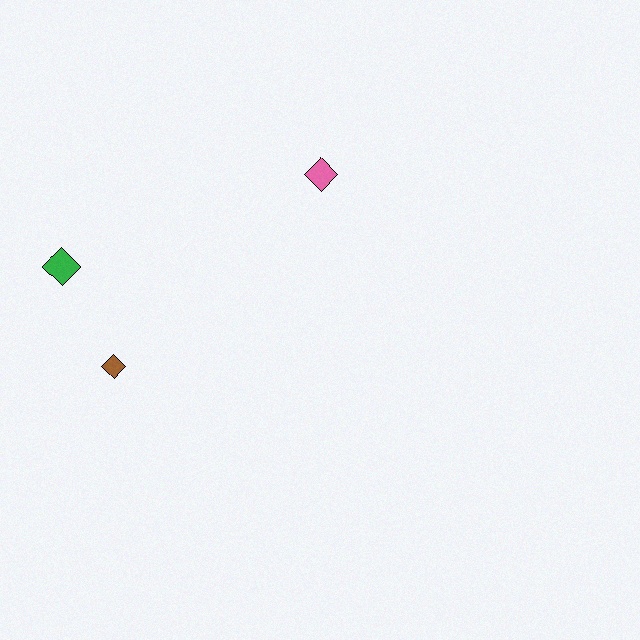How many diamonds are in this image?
There are 3 diamonds.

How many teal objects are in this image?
There are no teal objects.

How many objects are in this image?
There are 3 objects.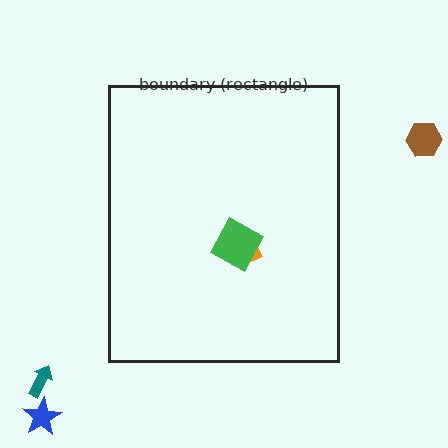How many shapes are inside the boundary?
2 inside, 3 outside.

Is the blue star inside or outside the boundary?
Outside.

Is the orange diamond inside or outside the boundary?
Inside.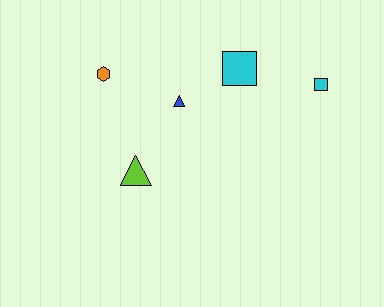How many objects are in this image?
There are 5 objects.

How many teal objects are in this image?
There are no teal objects.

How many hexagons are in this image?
There is 1 hexagon.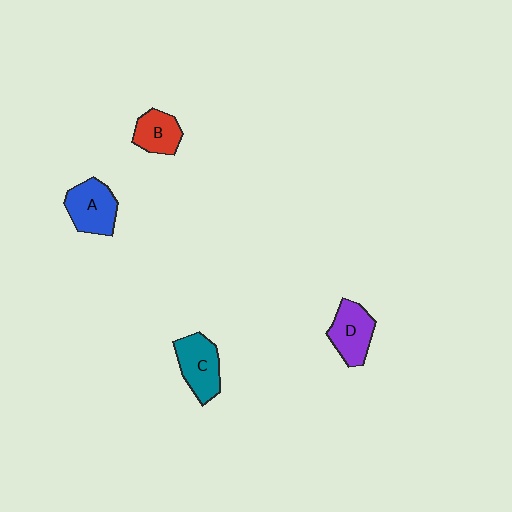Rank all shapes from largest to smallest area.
From largest to smallest: A (blue), C (teal), D (purple), B (red).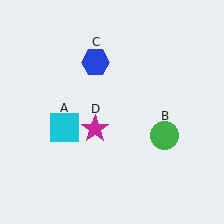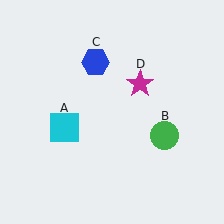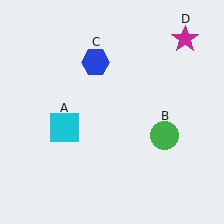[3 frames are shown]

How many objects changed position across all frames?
1 object changed position: magenta star (object D).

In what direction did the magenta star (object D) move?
The magenta star (object D) moved up and to the right.